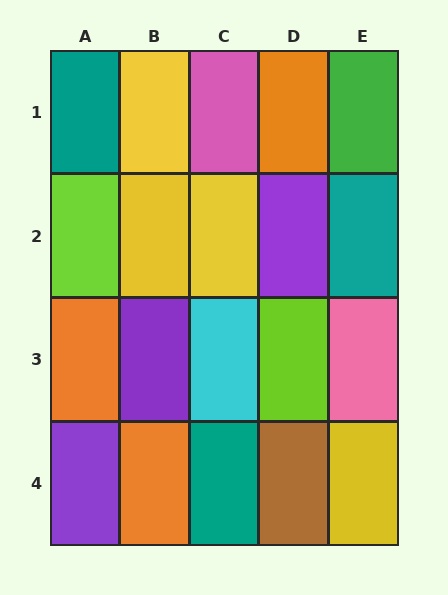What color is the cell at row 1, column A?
Teal.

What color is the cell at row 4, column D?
Brown.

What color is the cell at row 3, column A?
Orange.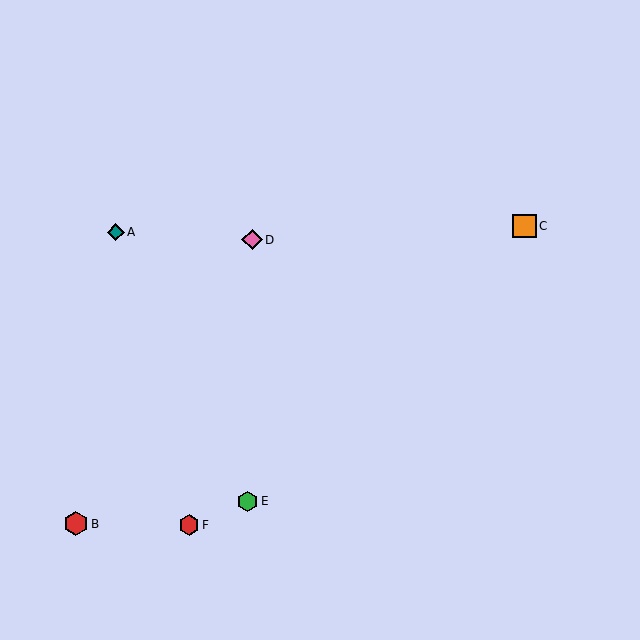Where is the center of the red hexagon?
The center of the red hexagon is at (189, 525).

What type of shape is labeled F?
Shape F is a red hexagon.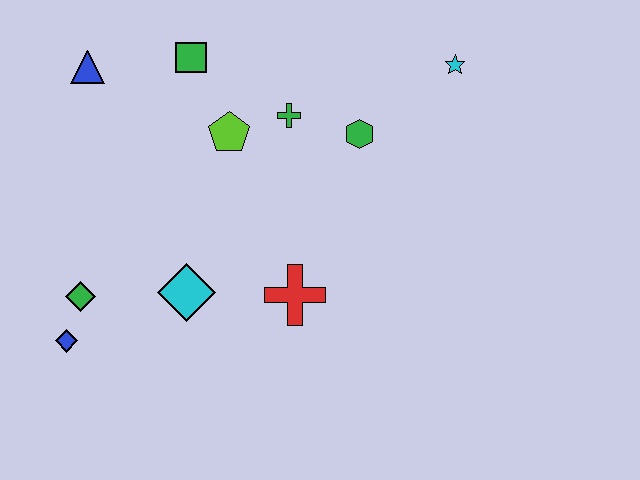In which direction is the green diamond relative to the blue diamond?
The green diamond is above the blue diamond.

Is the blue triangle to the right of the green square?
No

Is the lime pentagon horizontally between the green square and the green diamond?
No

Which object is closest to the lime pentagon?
The green cross is closest to the lime pentagon.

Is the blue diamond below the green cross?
Yes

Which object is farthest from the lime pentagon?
The blue diamond is farthest from the lime pentagon.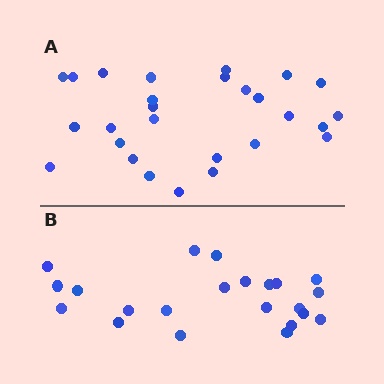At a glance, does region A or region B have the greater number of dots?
Region A (the top region) has more dots.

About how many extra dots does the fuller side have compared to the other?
Region A has about 5 more dots than region B.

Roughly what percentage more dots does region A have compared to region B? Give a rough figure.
About 25% more.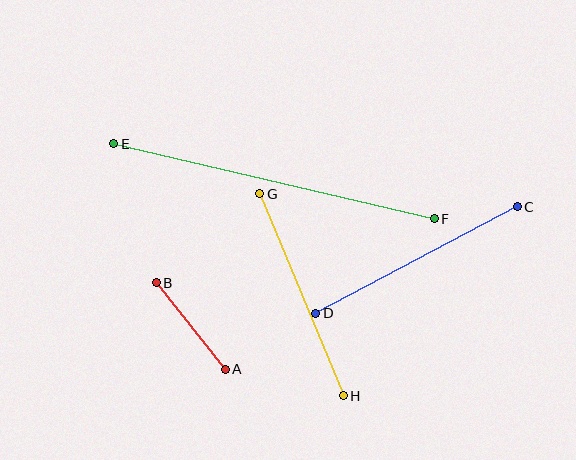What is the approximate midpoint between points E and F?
The midpoint is at approximately (274, 181) pixels.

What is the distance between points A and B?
The distance is approximately 111 pixels.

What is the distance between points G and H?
The distance is approximately 219 pixels.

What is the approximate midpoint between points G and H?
The midpoint is at approximately (301, 295) pixels.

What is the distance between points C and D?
The distance is approximately 228 pixels.